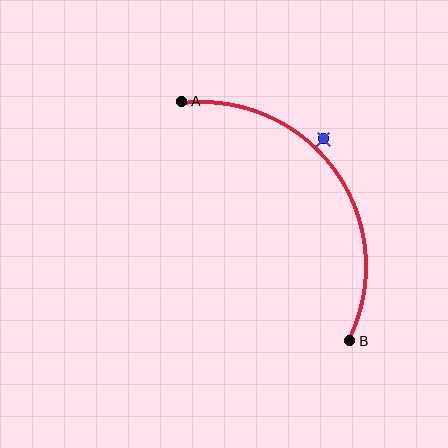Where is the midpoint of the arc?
The arc midpoint is the point on the curve farthest from the straight line joining A and B. It sits above and to the right of that line.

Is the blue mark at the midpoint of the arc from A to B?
No — the blue mark does not lie on the arc at all. It sits slightly outside the curve.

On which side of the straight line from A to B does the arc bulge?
The arc bulges above and to the right of the straight line connecting A and B.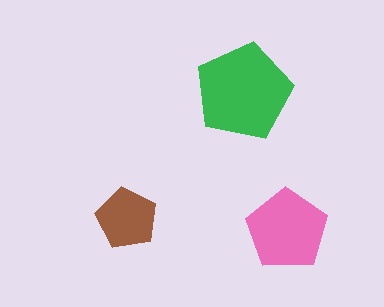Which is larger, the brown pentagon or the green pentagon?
The green one.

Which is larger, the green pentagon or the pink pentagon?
The green one.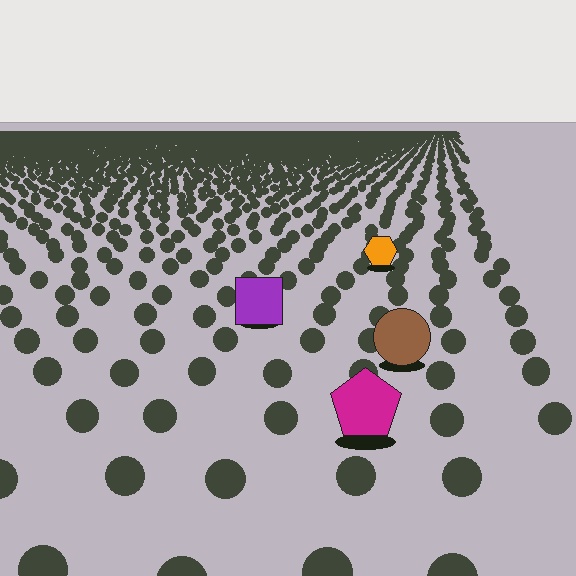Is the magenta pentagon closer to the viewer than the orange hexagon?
Yes. The magenta pentagon is closer — you can tell from the texture gradient: the ground texture is coarser near it.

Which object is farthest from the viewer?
The orange hexagon is farthest from the viewer. It appears smaller and the ground texture around it is denser.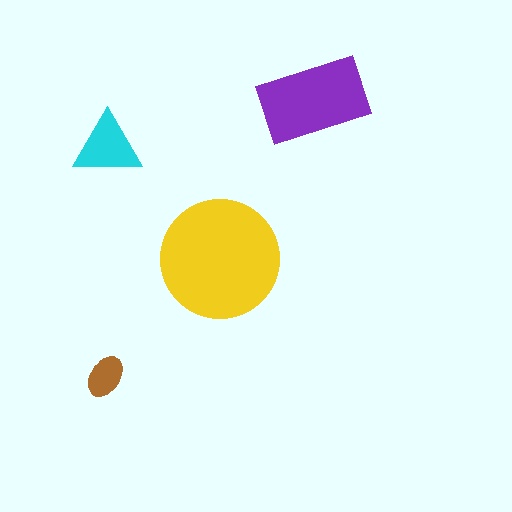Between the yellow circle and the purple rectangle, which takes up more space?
The yellow circle.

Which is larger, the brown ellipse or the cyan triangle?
The cyan triangle.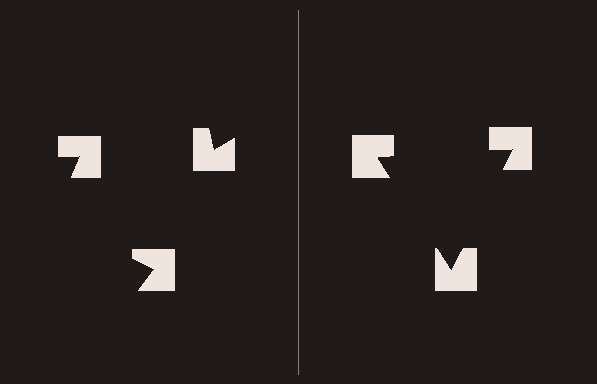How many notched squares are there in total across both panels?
6 — 3 on each side.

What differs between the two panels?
The notched squares are positioned identically on both sides; only the wedge orientations differ. On the right they align to a triangle; on the left they are misaligned.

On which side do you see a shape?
An illusory triangle appears on the right side. On the left side the wedge cuts are rotated, so no coherent shape forms.